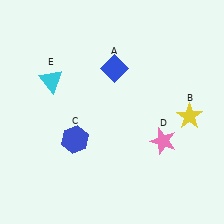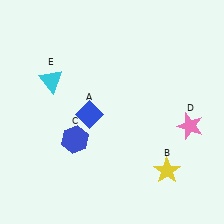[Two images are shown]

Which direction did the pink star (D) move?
The pink star (D) moved right.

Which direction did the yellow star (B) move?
The yellow star (B) moved down.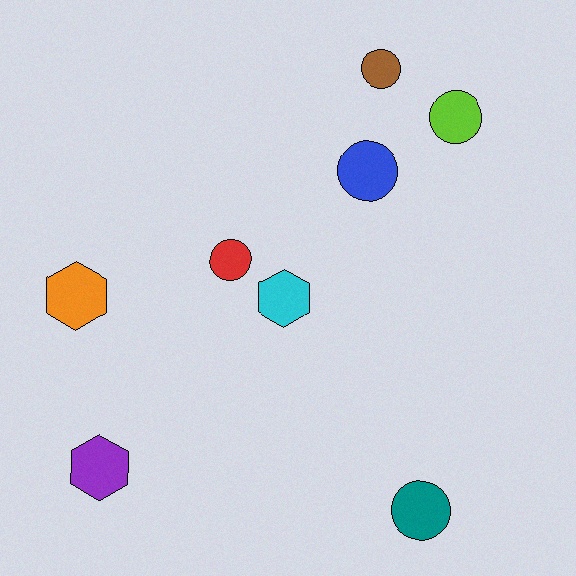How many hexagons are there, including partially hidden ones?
There are 3 hexagons.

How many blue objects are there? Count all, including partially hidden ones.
There is 1 blue object.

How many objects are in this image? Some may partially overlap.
There are 8 objects.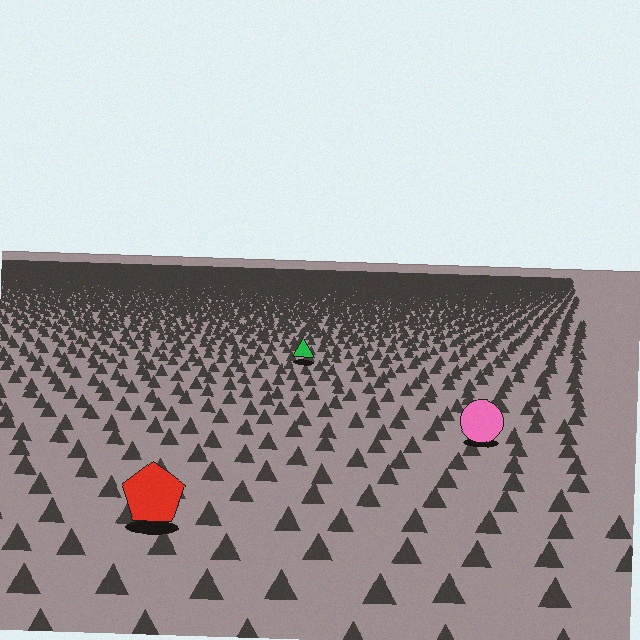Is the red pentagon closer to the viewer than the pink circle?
Yes. The red pentagon is closer — you can tell from the texture gradient: the ground texture is coarser near it.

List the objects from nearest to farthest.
From nearest to farthest: the red pentagon, the pink circle, the green triangle.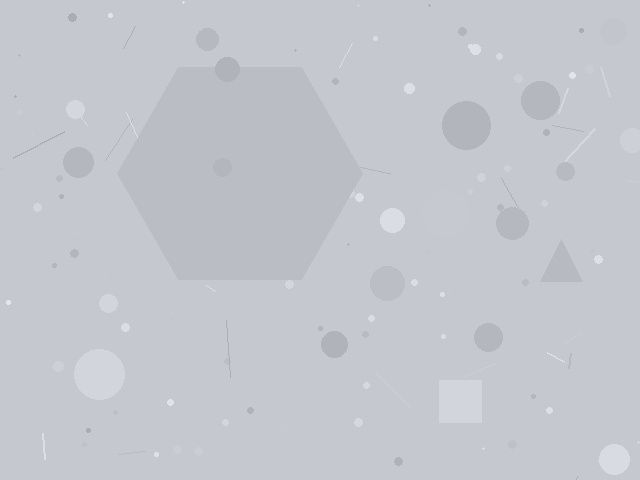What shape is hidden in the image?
A hexagon is hidden in the image.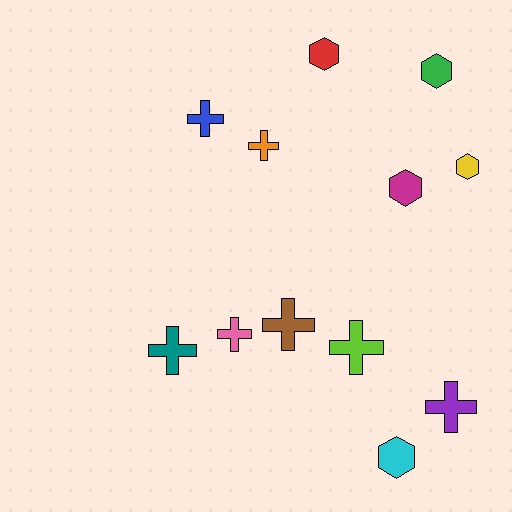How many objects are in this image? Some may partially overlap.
There are 12 objects.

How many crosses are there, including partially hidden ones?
There are 7 crosses.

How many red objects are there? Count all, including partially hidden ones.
There is 1 red object.